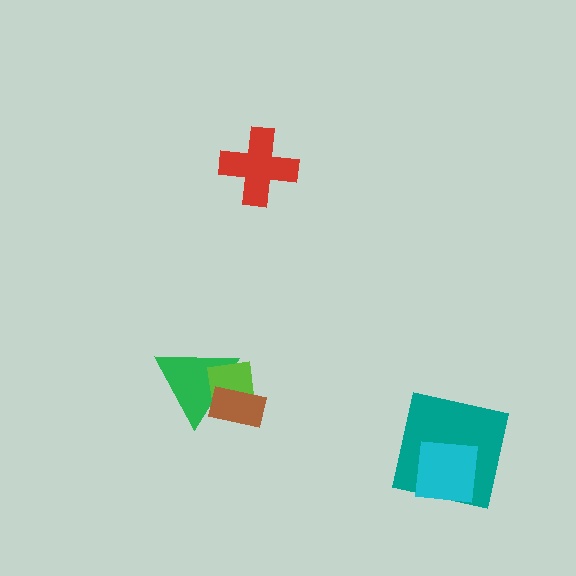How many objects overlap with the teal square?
1 object overlaps with the teal square.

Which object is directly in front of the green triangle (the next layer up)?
The lime square is directly in front of the green triangle.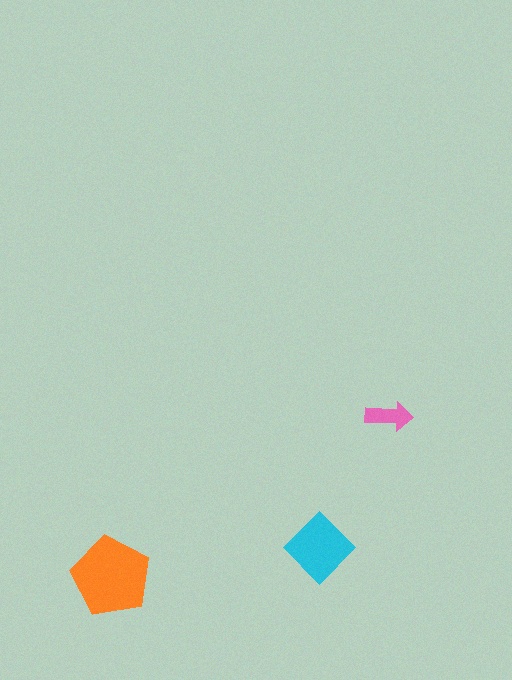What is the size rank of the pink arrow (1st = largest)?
3rd.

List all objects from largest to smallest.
The orange pentagon, the cyan diamond, the pink arrow.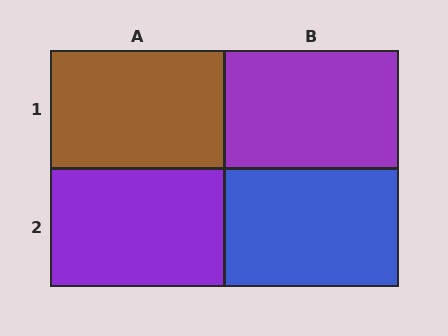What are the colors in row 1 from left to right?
Brown, purple.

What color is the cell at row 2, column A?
Purple.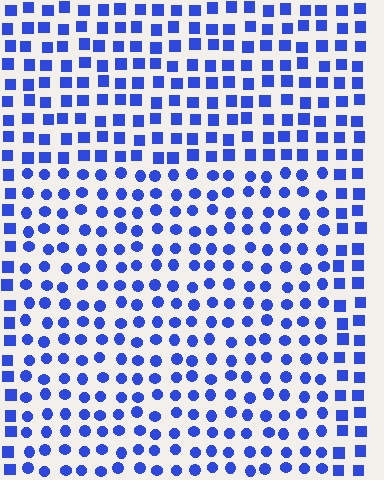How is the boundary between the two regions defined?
The boundary is defined by a change in element shape: circles inside vs. squares outside. All elements share the same color and spacing.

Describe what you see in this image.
The image is filled with small blue elements arranged in a uniform grid. A rectangle-shaped region contains circles, while the surrounding area contains squares. The boundary is defined purely by the change in element shape.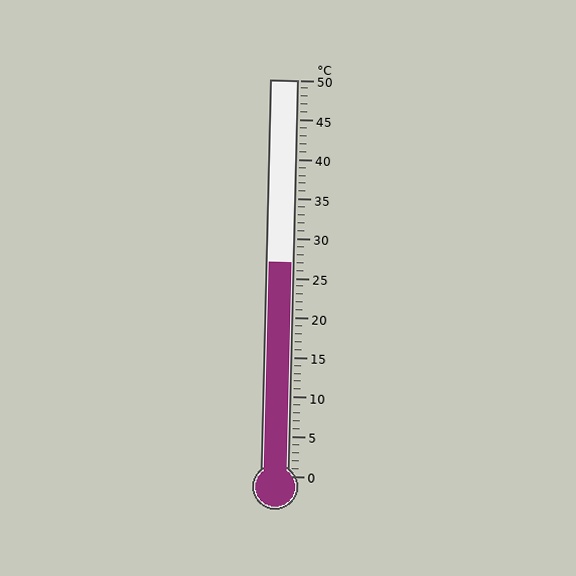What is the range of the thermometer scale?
The thermometer scale ranges from 0°C to 50°C.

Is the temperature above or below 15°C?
The temperature is above 15°C.